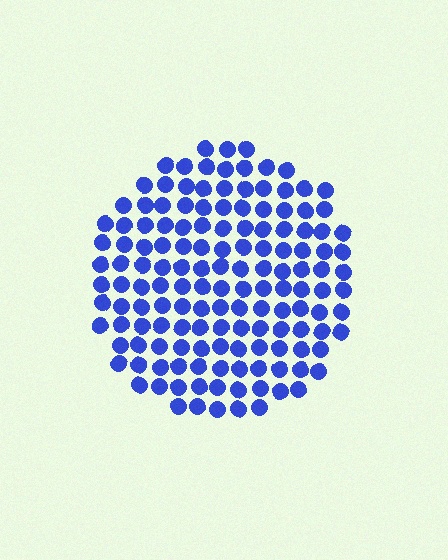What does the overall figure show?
The overall figure shows a circle.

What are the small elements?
The small elements are circles.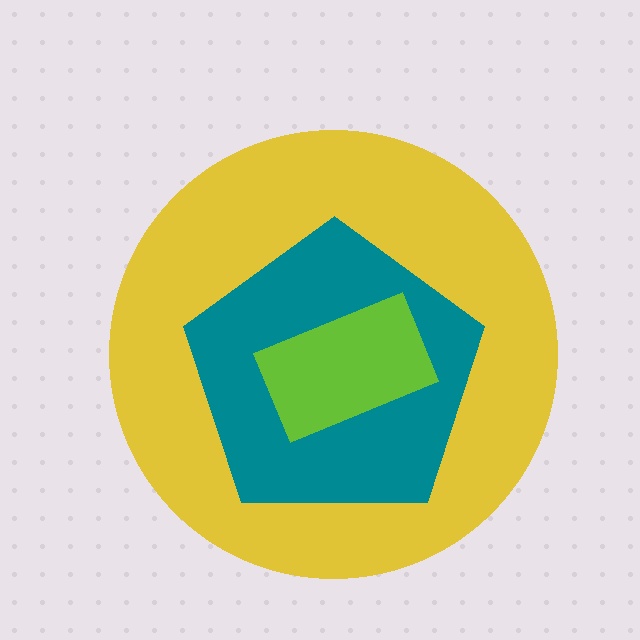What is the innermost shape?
The lime rectangle.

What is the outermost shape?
The yellow circle.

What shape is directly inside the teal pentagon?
The lime rectangle.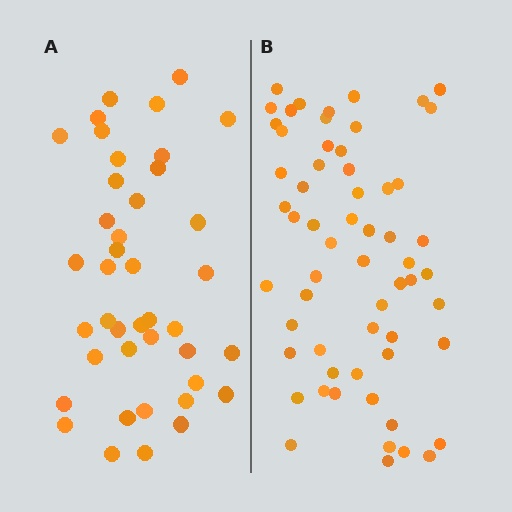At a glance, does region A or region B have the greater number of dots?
Region B (the right region) has more dots.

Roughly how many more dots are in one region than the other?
Region B has approximately 20 more dots than region A.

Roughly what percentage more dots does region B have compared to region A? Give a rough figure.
About 45% more.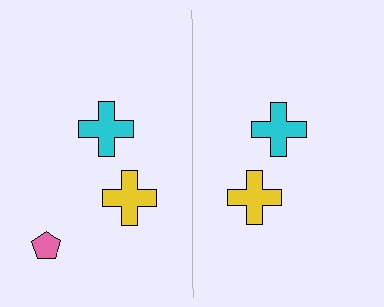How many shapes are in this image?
There are 5 shapes in this image.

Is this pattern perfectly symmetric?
No, the pattern is not perfectly symmetric. A pink pentagon is missing from the right side.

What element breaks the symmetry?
A pink pentagon is missing from the right side.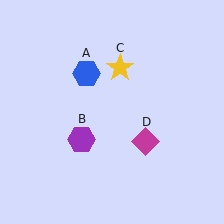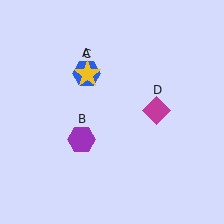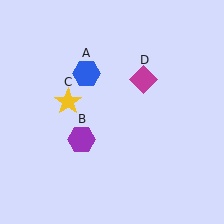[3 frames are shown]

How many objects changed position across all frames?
2 objects changed position: yellow star (object C), magenta diamond (object D).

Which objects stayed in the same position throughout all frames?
Blue hexagon (object A) and purple hexagon (object B) remained stationary.